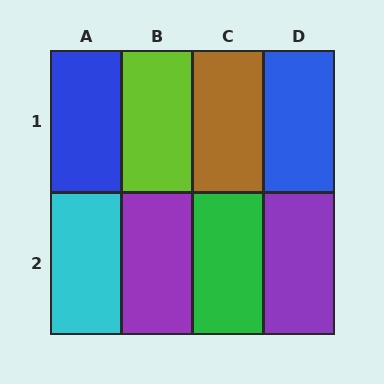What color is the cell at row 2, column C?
Green.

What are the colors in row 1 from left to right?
Blue, lime, brown, blue.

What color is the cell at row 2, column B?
Purple.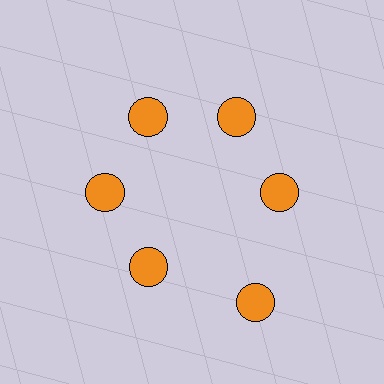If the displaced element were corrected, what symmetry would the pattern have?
It would have 6-fold rotational symmetry — the pattern would map onto itself every 60 degrees.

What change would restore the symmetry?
The symmetry would be restored by moving it inward, back onto the ring so that all 6 circles sit at equal angles and equal distance from the center.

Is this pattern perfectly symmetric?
No. The 6 orange circles are arranged in a ring, but one element near the 5 o'clock position is pushed outward from the center, breaking the 6-fold rotational symmetry.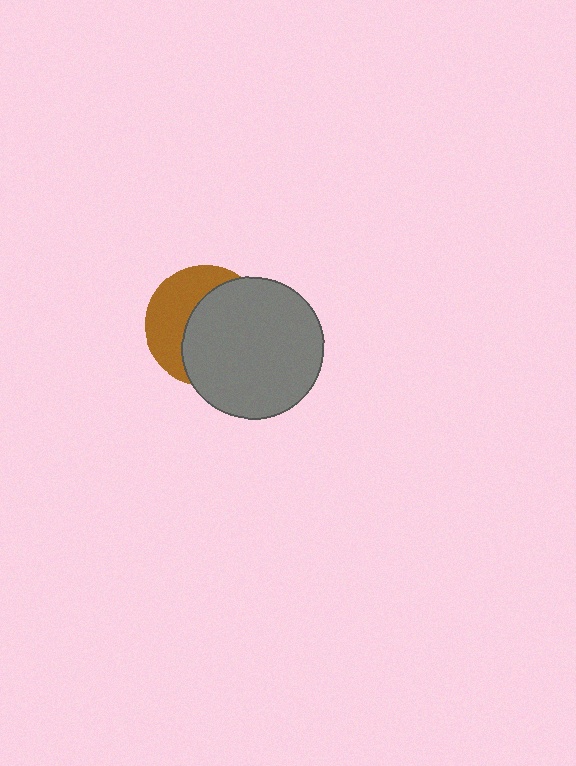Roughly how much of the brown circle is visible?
A small part of it is visible (roughly 41%).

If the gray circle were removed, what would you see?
You would see the complete brown circle.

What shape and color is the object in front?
The object in front is a gray circle.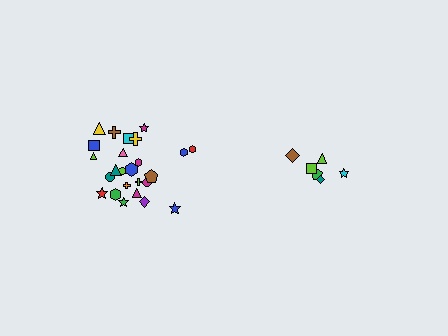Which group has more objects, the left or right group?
The left group.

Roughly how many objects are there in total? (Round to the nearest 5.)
Roughly 30 objects in total.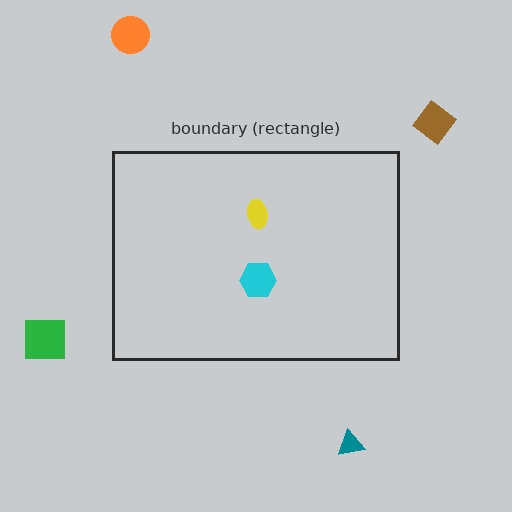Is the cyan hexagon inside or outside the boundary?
Inside.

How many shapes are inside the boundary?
2 inside, 4 outside.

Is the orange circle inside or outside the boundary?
Outside.